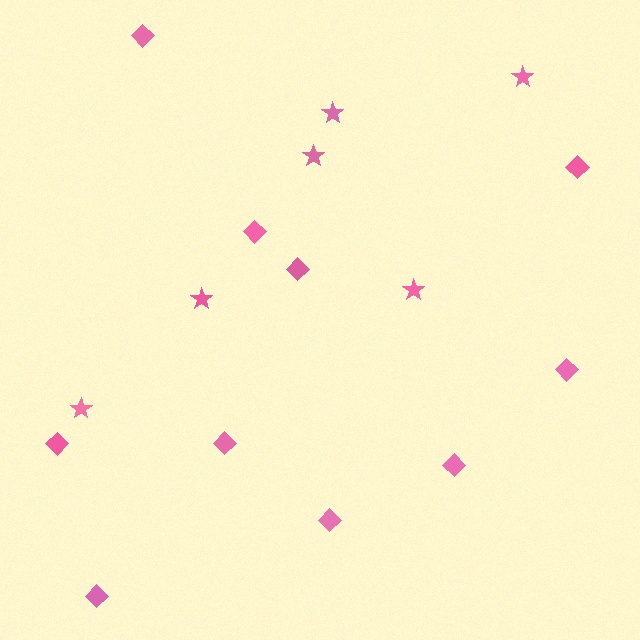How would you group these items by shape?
There are 2 groups: one group of stars (6) and one group of diamonds (10).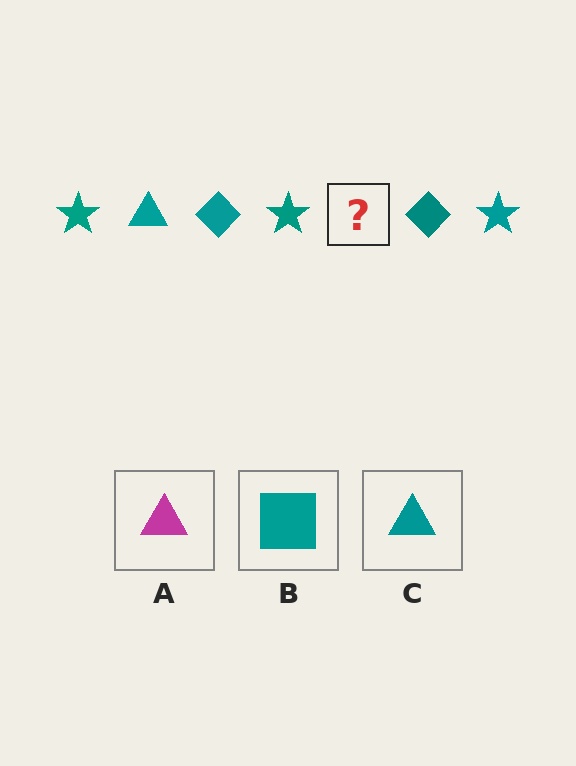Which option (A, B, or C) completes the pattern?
C.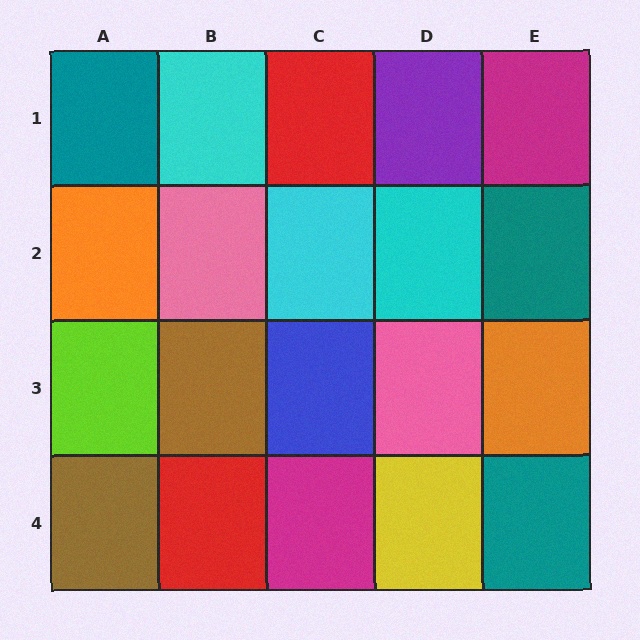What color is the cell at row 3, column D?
Pink.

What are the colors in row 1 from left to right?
Teal, cyan, red, purple, magenta.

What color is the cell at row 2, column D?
Cyan.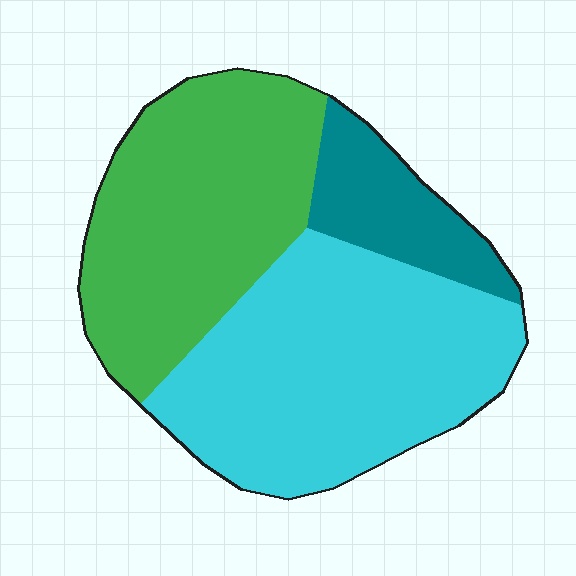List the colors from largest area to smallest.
From largest to smallest: cyan, green, teal.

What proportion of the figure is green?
Green takes up between a quarter and a half of the figure.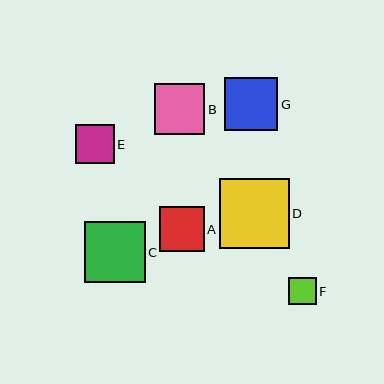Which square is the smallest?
Square F is the smallest with a size of approximately 27 pixels.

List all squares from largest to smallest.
From largest to smallest: D, C, G, B, A, E, F.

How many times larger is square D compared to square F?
Square D is approximately 2.6 times the size of square F.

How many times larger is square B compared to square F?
Square B is approximately 1.9 times the size of square F.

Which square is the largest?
Square D is the largest with a size of approximately 70 pixels.